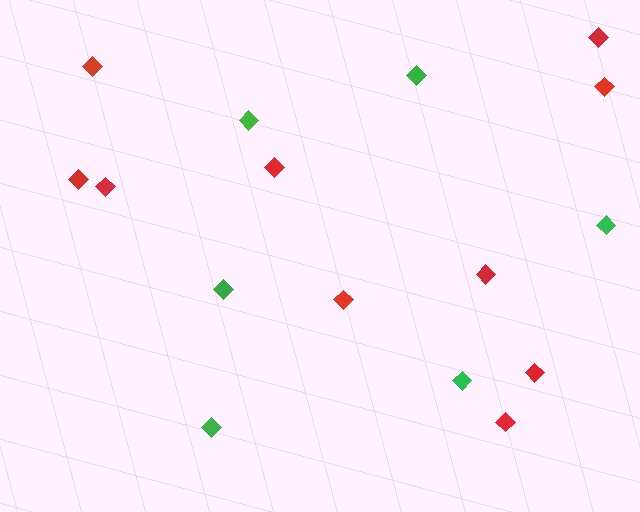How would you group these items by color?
There are 2 groups: one group of red diamonds (10) and one group of green diamonds (6).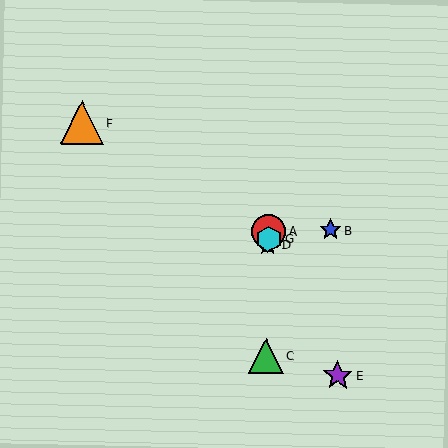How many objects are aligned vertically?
4 objects (A, C, D, G) are aligned vertically.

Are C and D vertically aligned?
Yes, both are at x≈266.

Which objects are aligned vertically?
Objects A, C, D, G are aligned vertically.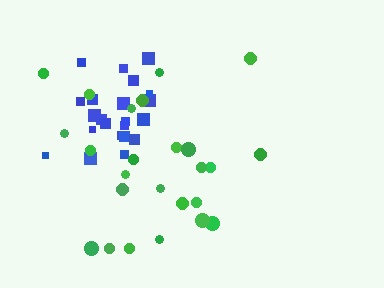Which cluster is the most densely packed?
Blue.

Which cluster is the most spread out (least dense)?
Green.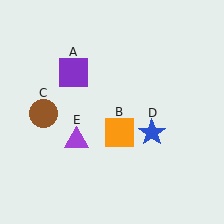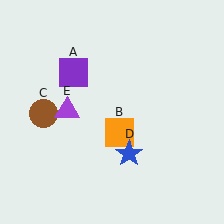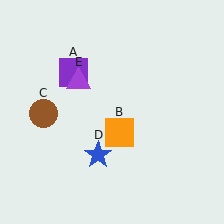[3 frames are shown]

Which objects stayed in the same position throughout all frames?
Purple square (object A) and orange square (object B) and brown circle (object C) remained stationary.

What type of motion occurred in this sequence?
The blue star (object D), purple triangle (object E) rotated clockwise around the center of the scene.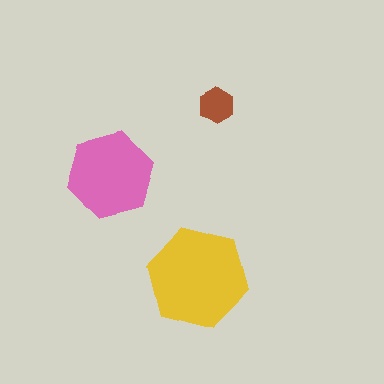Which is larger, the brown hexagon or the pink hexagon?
The pink one.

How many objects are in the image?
There are 3 objects in the image.